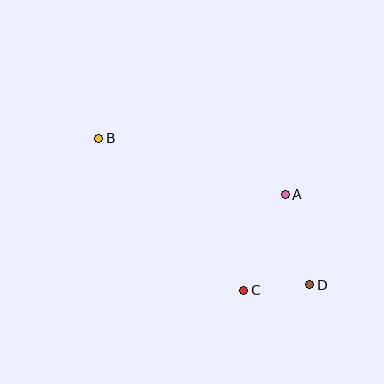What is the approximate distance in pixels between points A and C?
The distance between A and C is approximately 104 pixels.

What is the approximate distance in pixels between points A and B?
The distance between A and B is approximately 194 pixels.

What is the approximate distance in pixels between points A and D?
The distance between A and D is approximately 94 pixels.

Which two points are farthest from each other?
Points B and D are farthest from each other.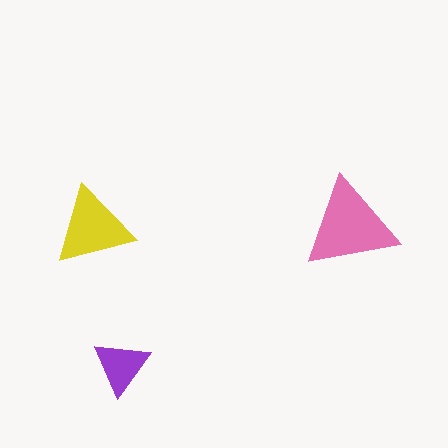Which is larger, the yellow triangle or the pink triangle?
The pink one.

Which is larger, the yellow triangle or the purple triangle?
The yellow one.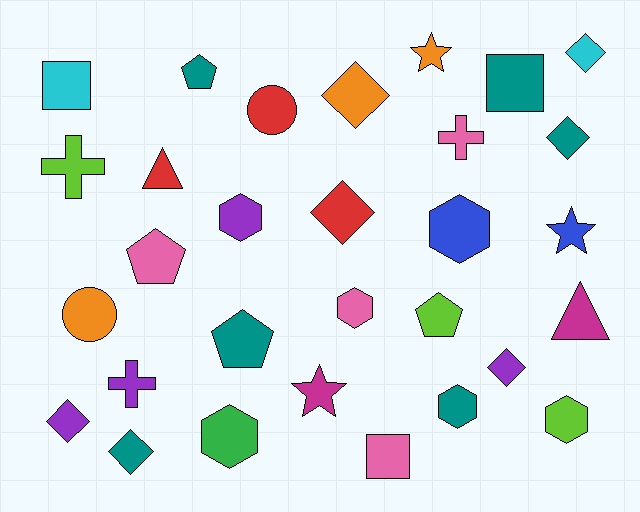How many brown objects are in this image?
There are no brown objects.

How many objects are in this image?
There are 30 objects.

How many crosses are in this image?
There are 3 crosses.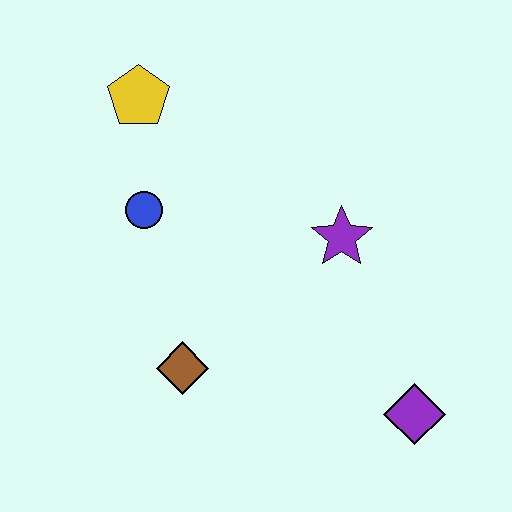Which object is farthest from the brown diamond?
The yellow pentagon is farthest from the brown diamond.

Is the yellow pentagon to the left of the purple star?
Yes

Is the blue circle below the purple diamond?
No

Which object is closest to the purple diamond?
The purple star is closest to the purple diamond.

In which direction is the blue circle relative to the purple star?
The blue circle is to the left of the purple star.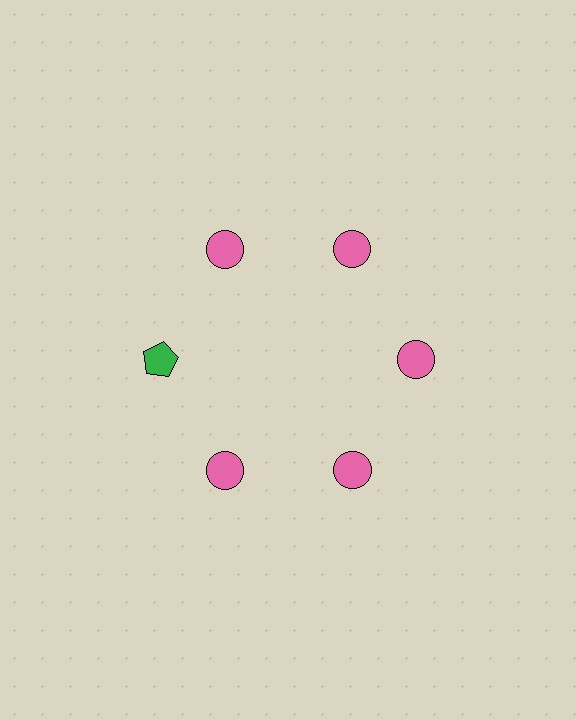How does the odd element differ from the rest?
It differs in both color (green instead of pink) and shape (pentagon instead of circle).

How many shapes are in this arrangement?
There are 6 shapes arranged in a ring pattern.